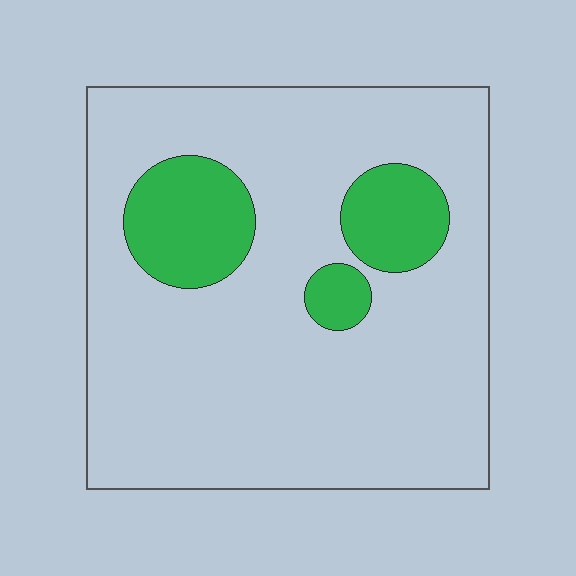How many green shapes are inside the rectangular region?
3.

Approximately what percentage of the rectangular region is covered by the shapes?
Approximately 15%.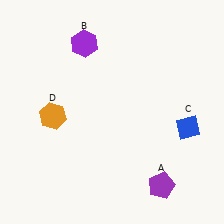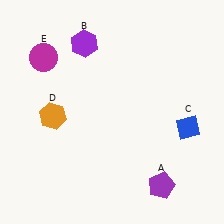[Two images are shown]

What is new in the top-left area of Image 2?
A magenta circle (E) was added in the top-left area of Image 2.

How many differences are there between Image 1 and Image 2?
There is 1 difference between the two images.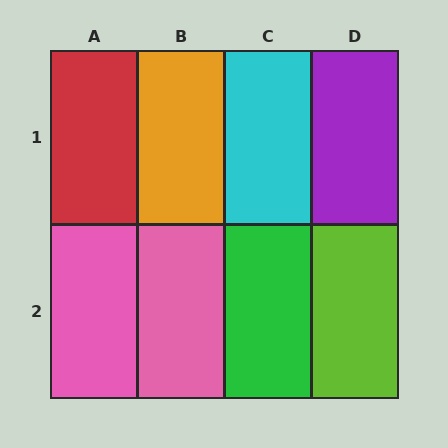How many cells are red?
1 cell is red.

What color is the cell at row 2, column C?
Green.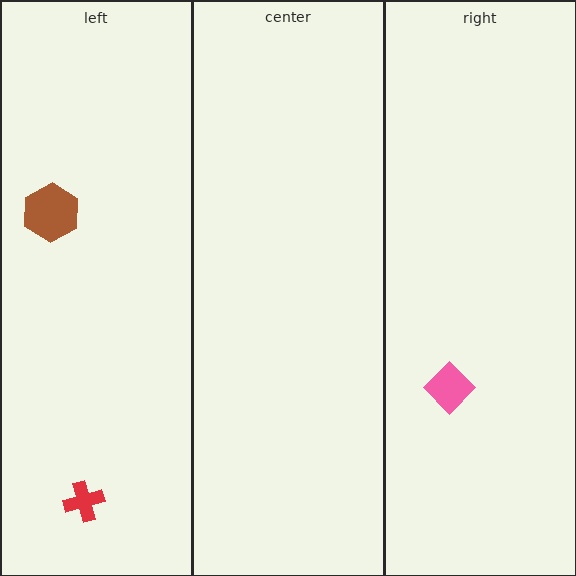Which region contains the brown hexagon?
The left region.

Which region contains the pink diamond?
The right region.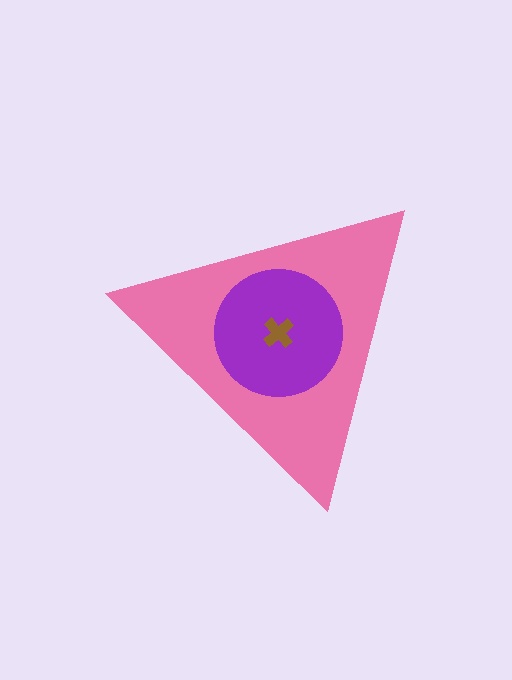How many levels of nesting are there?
3.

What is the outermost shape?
The pink triangle.